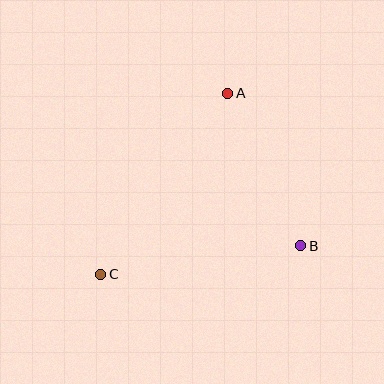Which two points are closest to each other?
Points A and B are closest to each other.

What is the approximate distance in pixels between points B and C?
The distance between B and C is approximately 202 pixels.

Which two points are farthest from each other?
Points A and C are farthest from each other.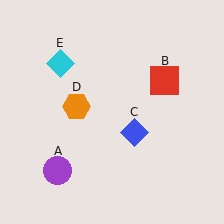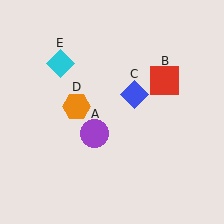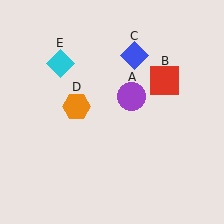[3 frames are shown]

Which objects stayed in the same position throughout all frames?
Red square (object B) and orange hexagon (object D) and cyan diamond (object E) remained stationary.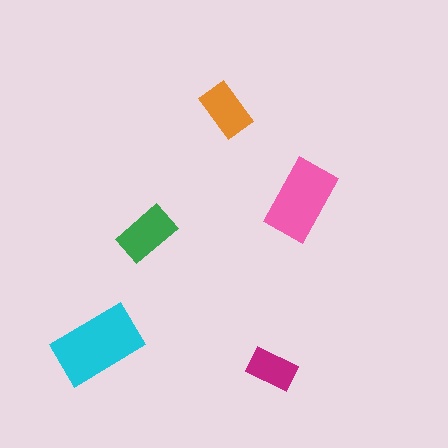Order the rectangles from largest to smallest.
the cyan one, the pink one, the green one, the orange one, the magenta one.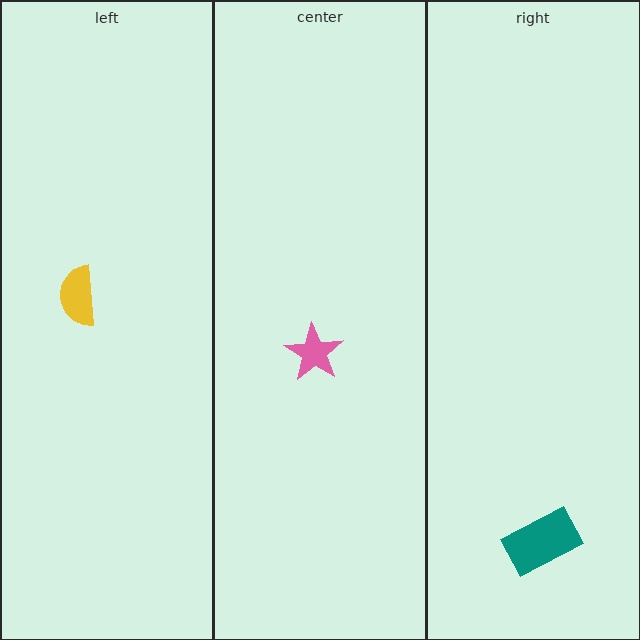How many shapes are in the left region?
1.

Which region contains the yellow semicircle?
The left region.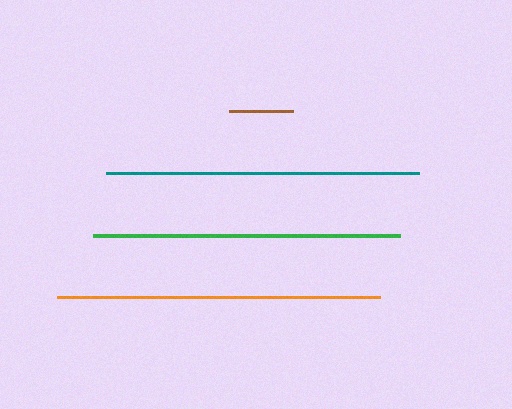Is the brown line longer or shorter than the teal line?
The teal line is longer than the brown line.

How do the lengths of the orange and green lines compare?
The orange and green lines are approximately the same length.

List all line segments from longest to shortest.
From longest to shortest: orange, teal, green, brown.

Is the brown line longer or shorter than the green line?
The green line is longer than the brown line.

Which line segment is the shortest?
The brown line is the shortest at approximately 64 pixels.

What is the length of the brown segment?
The brown segment is approximately 64 pixels long.